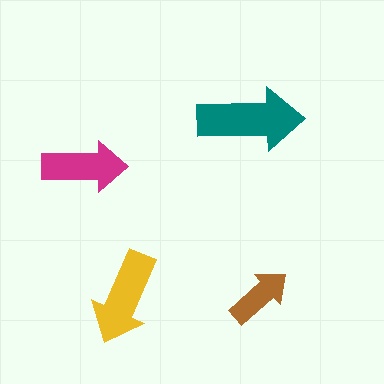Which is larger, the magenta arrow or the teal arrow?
The teal one.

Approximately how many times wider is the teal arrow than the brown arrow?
About 1.5 times wider.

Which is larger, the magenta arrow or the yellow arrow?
The yellow one.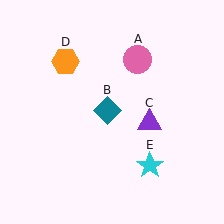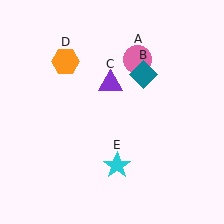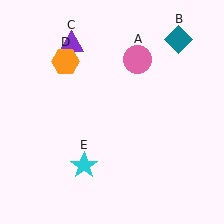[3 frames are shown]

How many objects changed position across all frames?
3 objects changed position: teal diamond (object B), purple triangle (object C), cyan star (object E).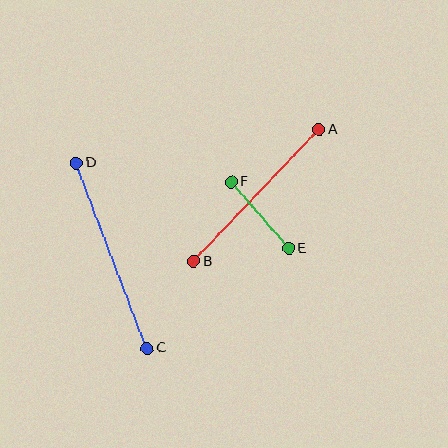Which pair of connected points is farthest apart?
Points C and D are farthest apart.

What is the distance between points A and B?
The distance is approximately 182 pixels.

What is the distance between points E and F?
The distance is approximately 88 pixels.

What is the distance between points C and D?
The distance is approximately 199 pixels.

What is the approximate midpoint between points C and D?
The midpoint is at approximately (112, 256) pixels.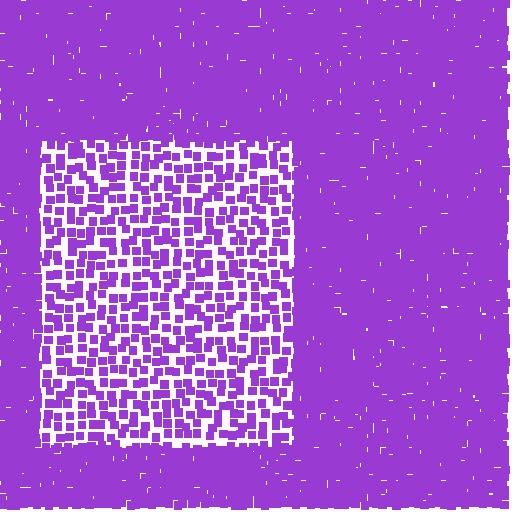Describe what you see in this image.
The image contains small purple elements arranged at two different densities. A rectangle-shaped region is visible where the elements are less densely packed than the surrounding area.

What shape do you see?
I see a rectangle.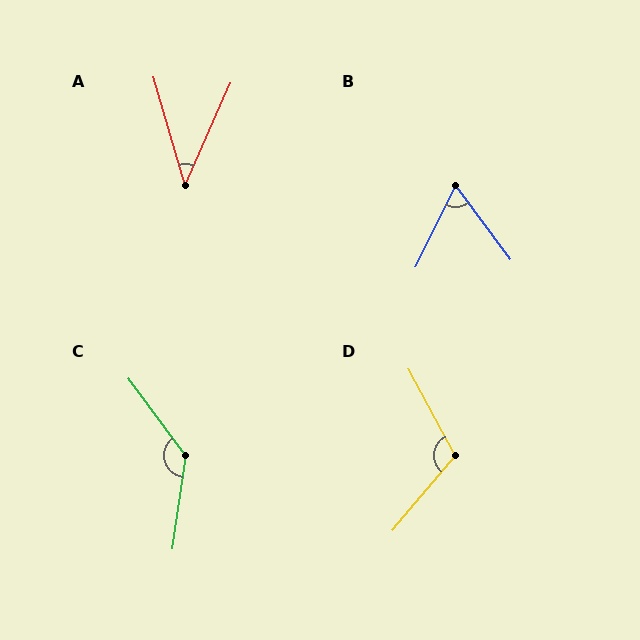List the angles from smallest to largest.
A (40°), B (63°), D (112°), C (135°).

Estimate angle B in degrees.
Approximately 63 degrees.